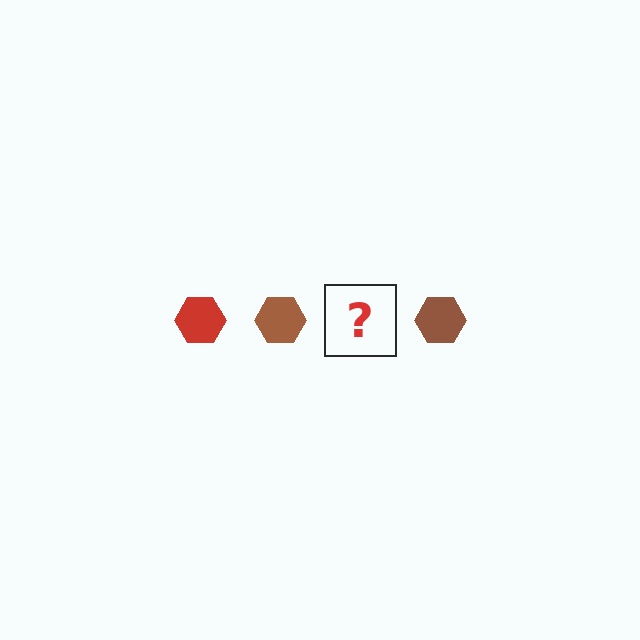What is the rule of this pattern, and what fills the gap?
The rule is that the pattern cycles through red, brown hexagons. The gap should be filled with a red hexagon.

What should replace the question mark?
The question mark should be replaced with a red hexagon.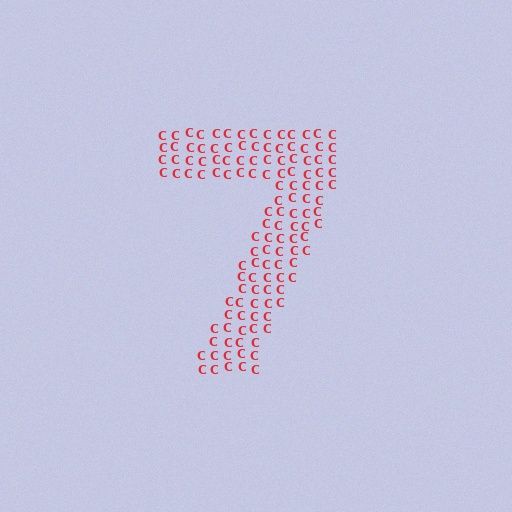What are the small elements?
The small elements are letter C's.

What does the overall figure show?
The overall figure shows the digit 7.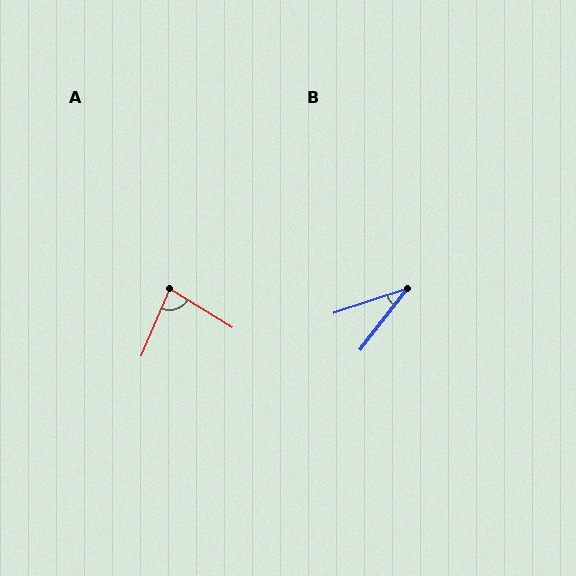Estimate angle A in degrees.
Approximately 81 degrees.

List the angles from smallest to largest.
B (33°), A (81°).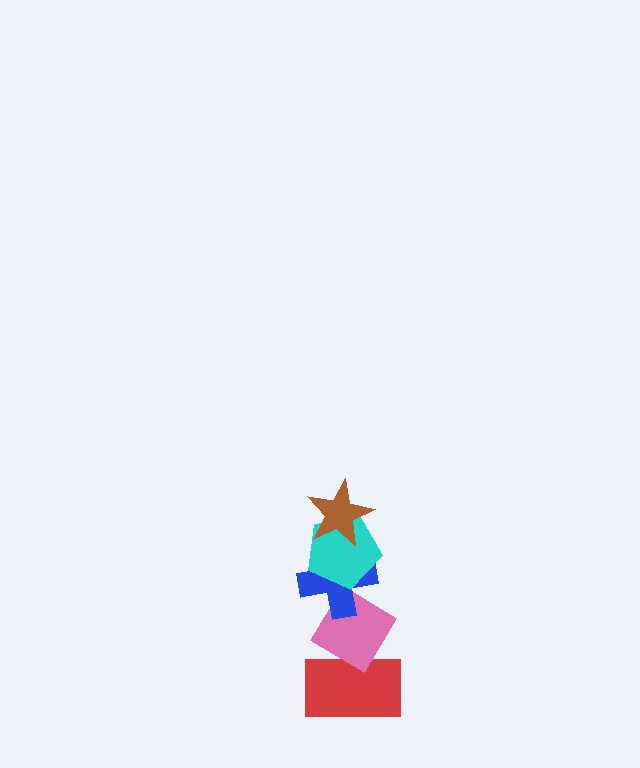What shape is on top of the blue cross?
The cyan pentagon is on top of the blue cross.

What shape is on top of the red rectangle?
The pink diamond is on top of the red rectangle.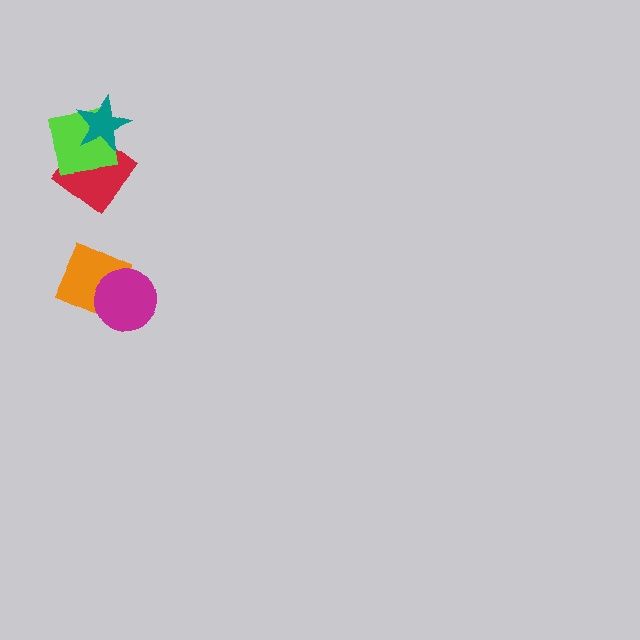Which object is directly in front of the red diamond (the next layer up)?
The lime square is directly in front of the red diamond.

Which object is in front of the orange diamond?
The magenta circle is in front of the orange diamond.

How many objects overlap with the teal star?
2 objects overlap with the teal star.